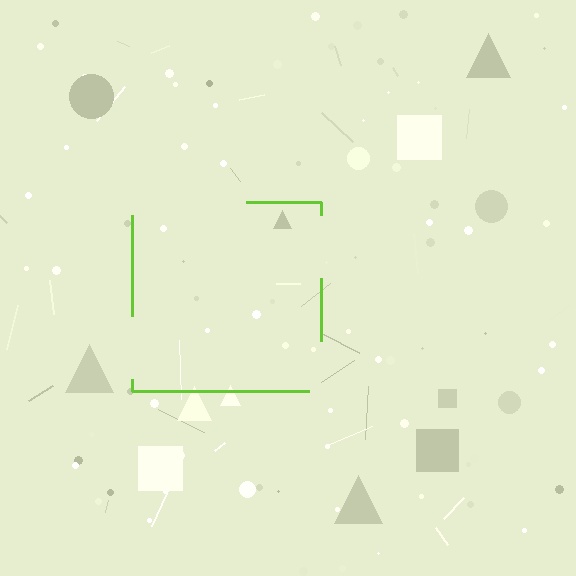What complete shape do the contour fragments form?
The contour fragments form a square.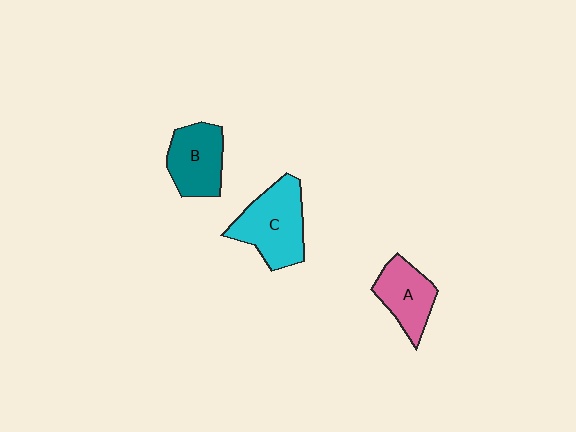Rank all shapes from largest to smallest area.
From largest to smallest: C (cyan), B (teal), A (pink).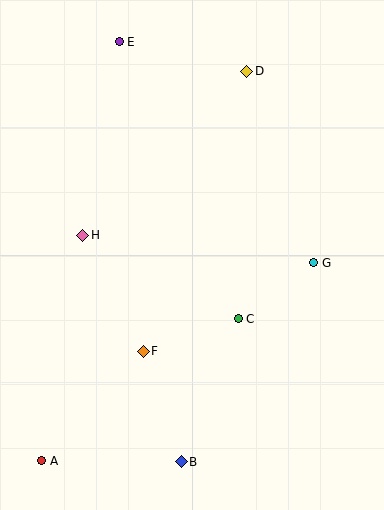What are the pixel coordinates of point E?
Point E is at (119, 42).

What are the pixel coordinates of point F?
Point F is at (143, 351).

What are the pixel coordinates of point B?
Point B is at (181, 462).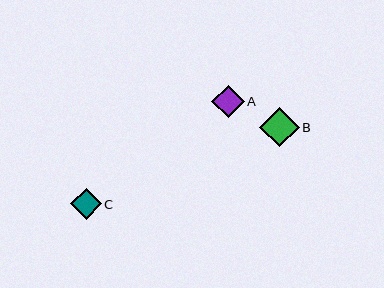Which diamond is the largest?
Diamond B is the largest with a size of approximately 39 pixels.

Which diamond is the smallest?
Diamond C is the smallest with a size of approximately 30 pixels.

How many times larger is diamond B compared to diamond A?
Diamond B is approximately 1.2 times the size of diamond A.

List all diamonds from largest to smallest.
From largest to smallest: B, A, C.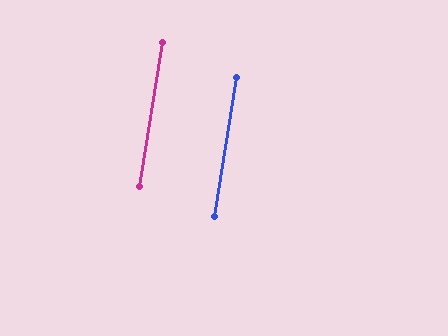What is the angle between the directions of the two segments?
Approximately 0 degrees.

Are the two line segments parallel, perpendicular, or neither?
Parallel — their directions differ by only 0.0°.